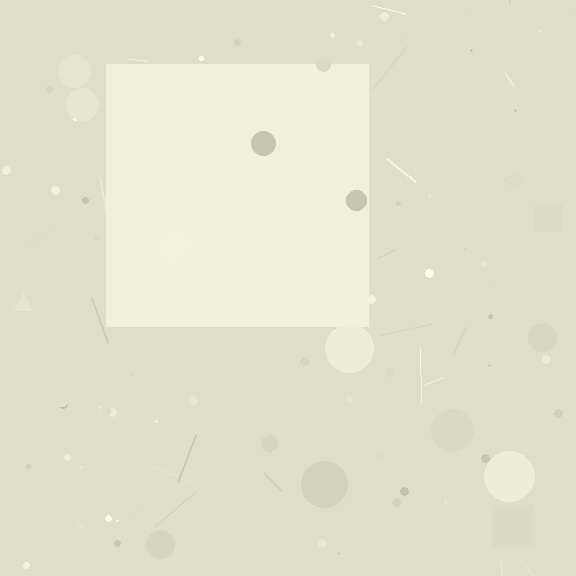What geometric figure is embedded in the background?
A square is embedded in the background.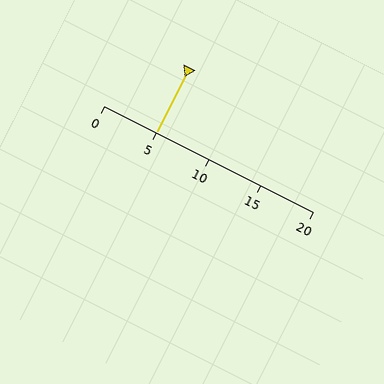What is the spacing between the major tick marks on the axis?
The major ticks are spaced 5 apart.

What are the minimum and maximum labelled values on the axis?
The axis runs from 0 to 20.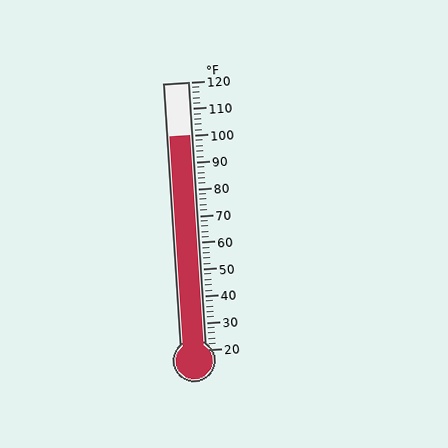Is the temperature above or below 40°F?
The temperature is above 40°F.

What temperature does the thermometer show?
The thermometer shows approximately 100°F.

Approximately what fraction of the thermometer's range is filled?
The thermometer is filled to approximately 80% of its range.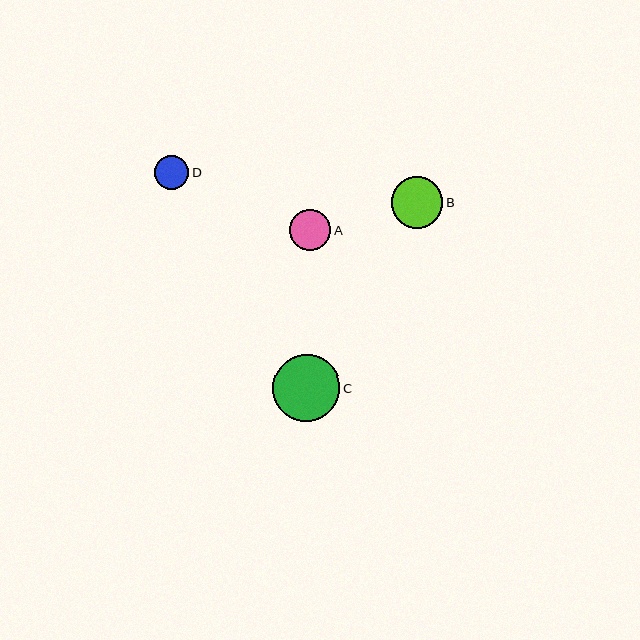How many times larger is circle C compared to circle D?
Circle C is approximately 2.0 times the size of circle D.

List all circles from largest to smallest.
From largest to smallest: C, B, A, D.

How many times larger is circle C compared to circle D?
Circle C is approximately 2.0 times the size of circle D.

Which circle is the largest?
Circle C is the largest with a size of approximately 68 pixels.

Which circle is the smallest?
Circle D is the smallest with a size of approximately 35 pixels.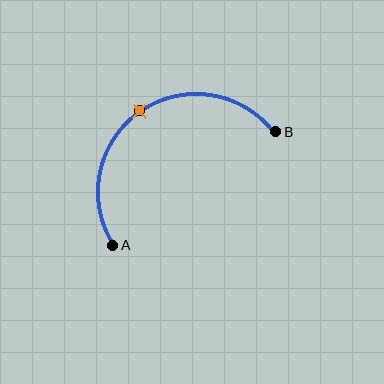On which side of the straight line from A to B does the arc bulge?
The arc bulges above and to the left of the straight line connecting A and B.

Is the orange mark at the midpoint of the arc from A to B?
Yes. The orange mark lies on the arc at equal arc-length from both A and B — it is the arc midpoint.